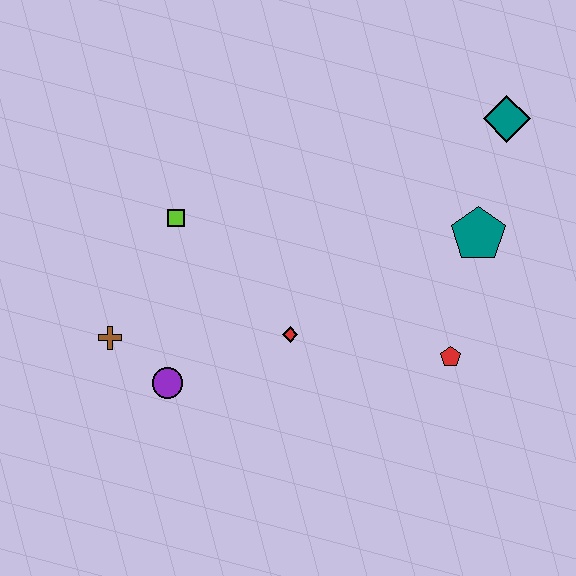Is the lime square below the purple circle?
No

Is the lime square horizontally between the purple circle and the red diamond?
Yes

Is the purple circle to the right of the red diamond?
No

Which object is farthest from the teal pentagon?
The brown cross is farthest from the teal pentagon.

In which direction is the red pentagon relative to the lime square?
The red pentagon is to the right of the lime square.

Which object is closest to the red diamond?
The purple circle is closest to the red diamond.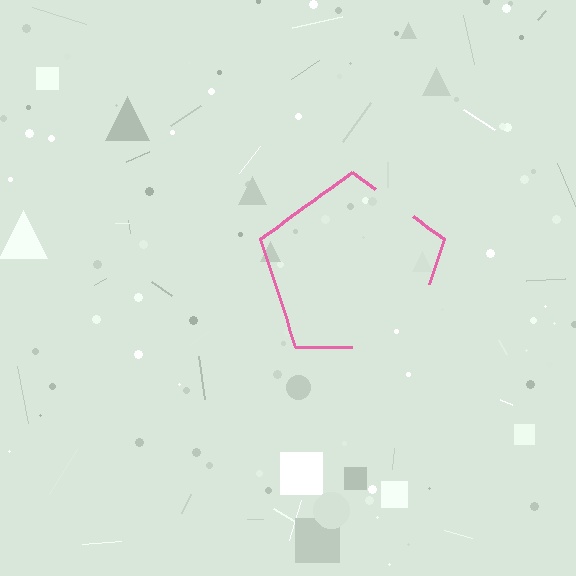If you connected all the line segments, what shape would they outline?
They would outline a pentagon.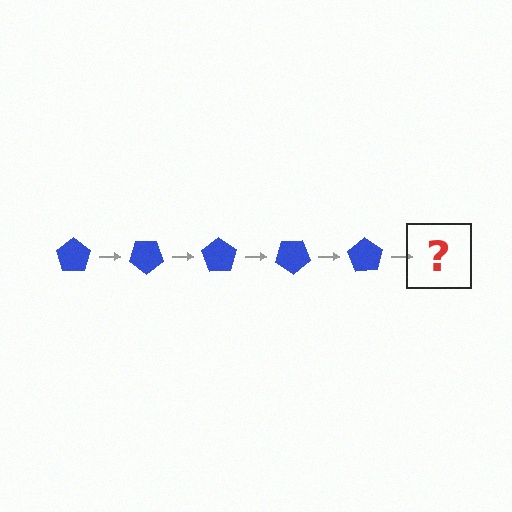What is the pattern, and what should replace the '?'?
The pattern is that the pentagon rotates 35 degrees each step. The '?' should be a blue pentagon rotated 175 degrees.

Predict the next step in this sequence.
The next step is a blue pentagon rotated 175 degrees.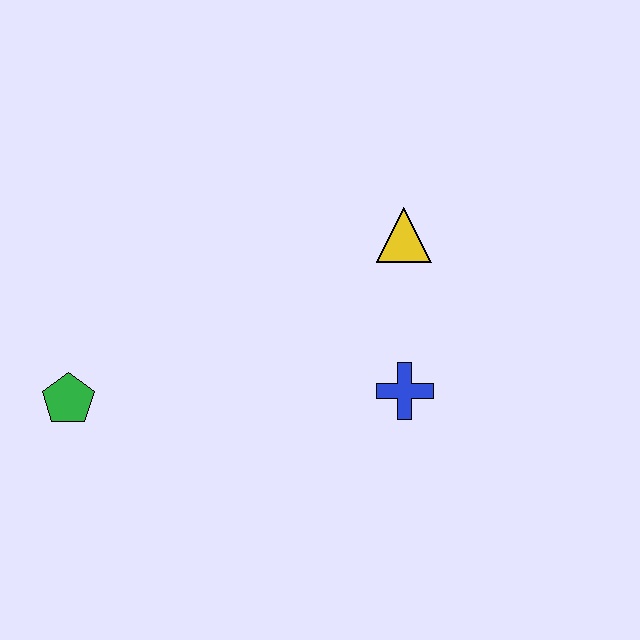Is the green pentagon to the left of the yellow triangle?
Yes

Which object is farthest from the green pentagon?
The yellow triangle is farthest from the green pentagon.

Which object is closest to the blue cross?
The yellow triangle is closest to the blue cross.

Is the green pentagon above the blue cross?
No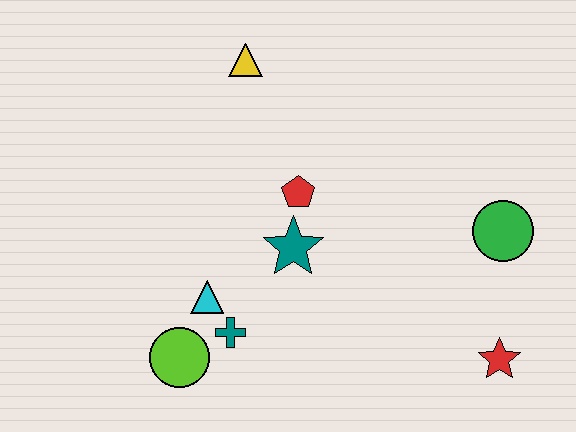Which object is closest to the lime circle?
The teal cross is closest to the lime circle.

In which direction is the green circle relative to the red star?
The green circle is above the red star.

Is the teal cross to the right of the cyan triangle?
Yes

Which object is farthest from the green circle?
The lime circle is farthest from the green circle.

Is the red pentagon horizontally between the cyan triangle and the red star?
Yes